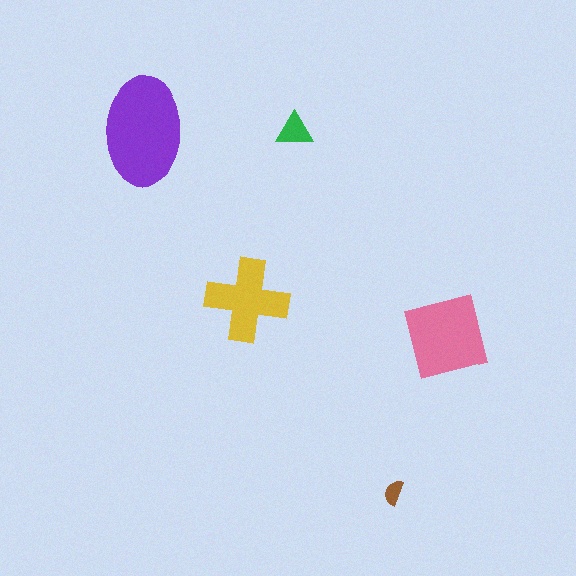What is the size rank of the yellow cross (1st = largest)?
3rd.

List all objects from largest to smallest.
The purple ellipse, the pink square, the yellow cross, the green triangle, the brown semicircle.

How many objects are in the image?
There are 5 objects in the image.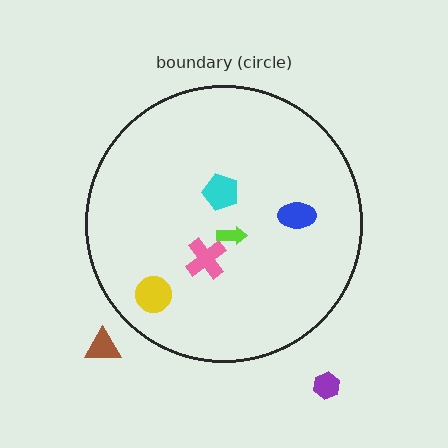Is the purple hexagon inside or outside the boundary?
Outside.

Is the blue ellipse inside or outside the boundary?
Inside.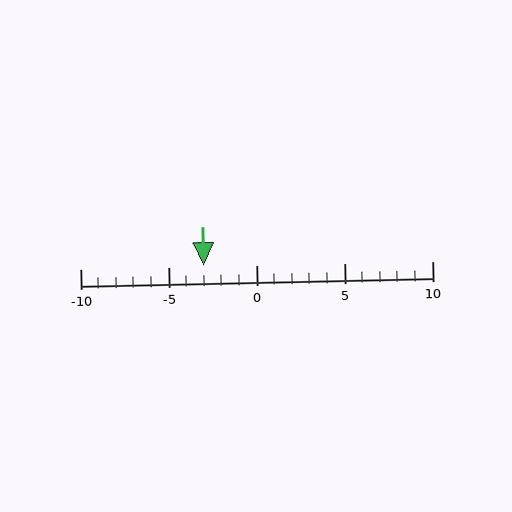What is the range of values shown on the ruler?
The ruler shows values from -10 to 10.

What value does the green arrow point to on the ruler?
The green arrow points to approximately -3.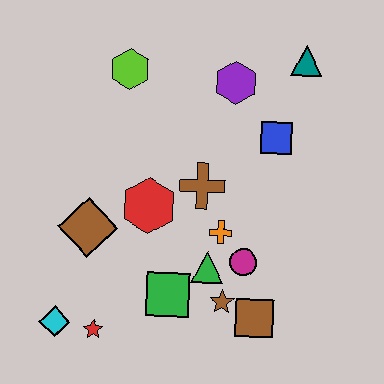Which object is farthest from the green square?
The teal triangle is farthest from the green square.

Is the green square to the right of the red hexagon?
Yes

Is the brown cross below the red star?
No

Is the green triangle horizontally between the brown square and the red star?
Yes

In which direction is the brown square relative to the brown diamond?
The brown square is to the right of the brown diamond.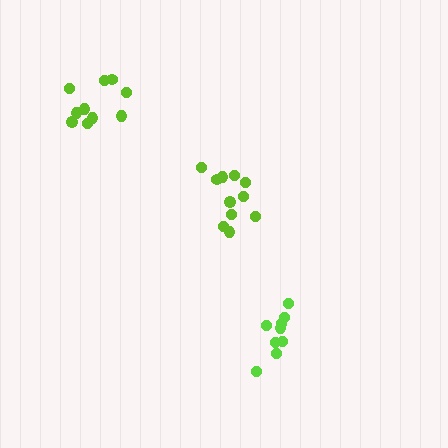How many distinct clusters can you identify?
There are 3 distinct clusters.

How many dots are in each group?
Group 1: 10 dots, Group 2: 9 dots, Group 3: 11 dots (30 total).